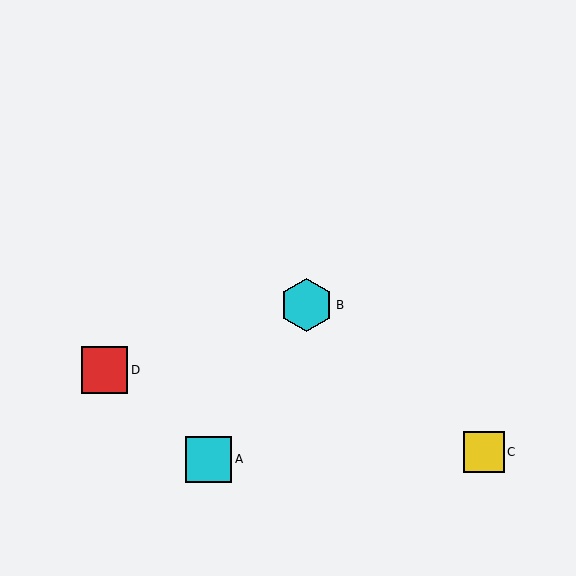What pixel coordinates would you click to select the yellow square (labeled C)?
Click at (484, 452) to select the yellow square C.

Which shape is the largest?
The cyan hexagon (labeled B) is the largest.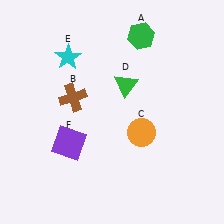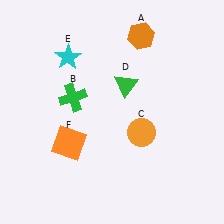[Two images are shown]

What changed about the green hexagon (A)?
In Image 1, A is green. In Image 2, it changed to orange.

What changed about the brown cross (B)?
In Image 1, B is brown. In Image 2, it changed to green.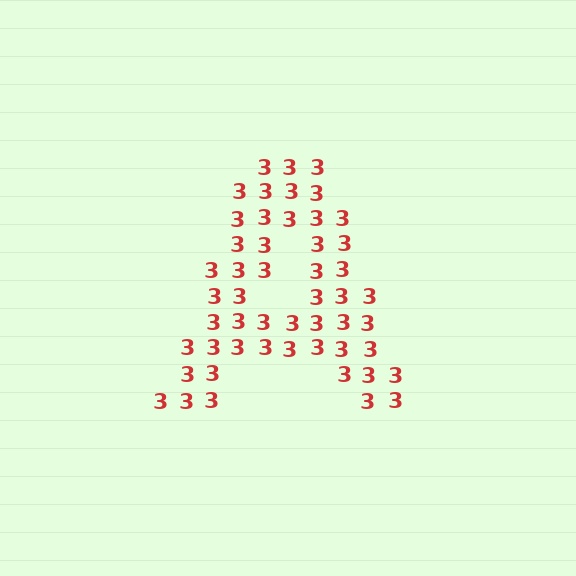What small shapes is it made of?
It is made of small digit 3's.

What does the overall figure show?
The overall figure shows the letter A.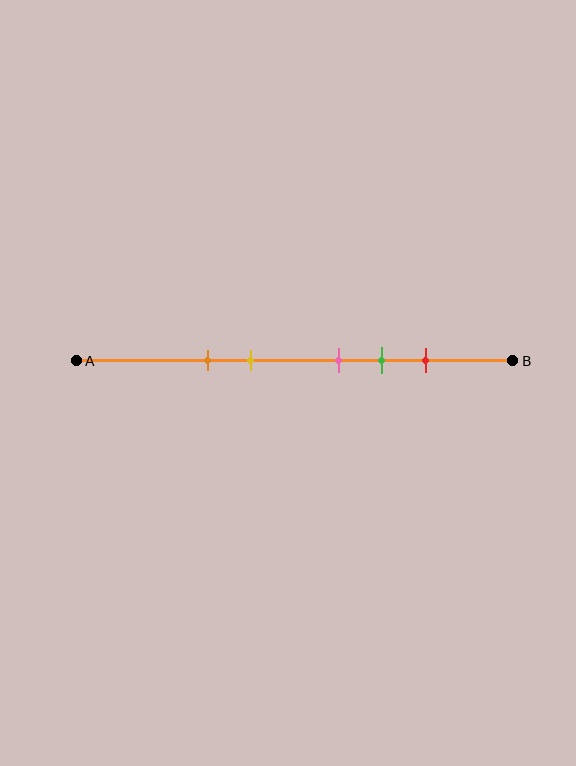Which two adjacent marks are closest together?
The pink and green marks are the closest adjacent pair.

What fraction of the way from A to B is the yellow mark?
The yellow mark is approximately 40% (0.4) of the way from A to B.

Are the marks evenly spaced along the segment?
No, the marks are not evenly spaced.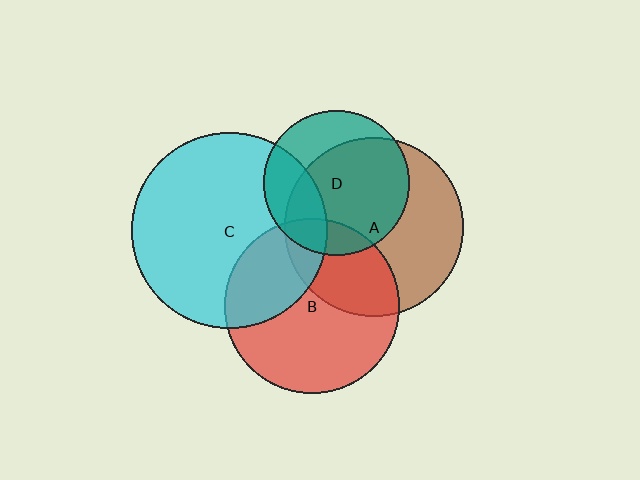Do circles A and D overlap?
Yes.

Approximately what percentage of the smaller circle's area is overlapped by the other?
Approximately 70%.